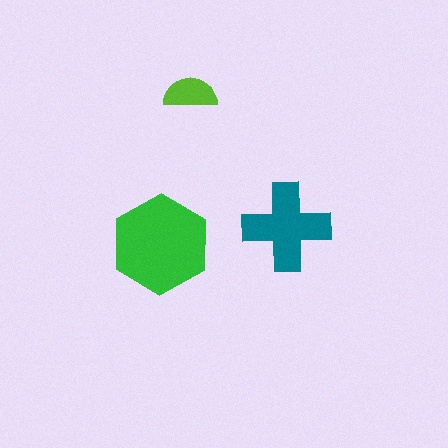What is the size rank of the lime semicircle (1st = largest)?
3rd.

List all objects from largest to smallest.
The green hexagon, the teal cross, the lime semicircle.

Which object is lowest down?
The green hexagon is bottommost.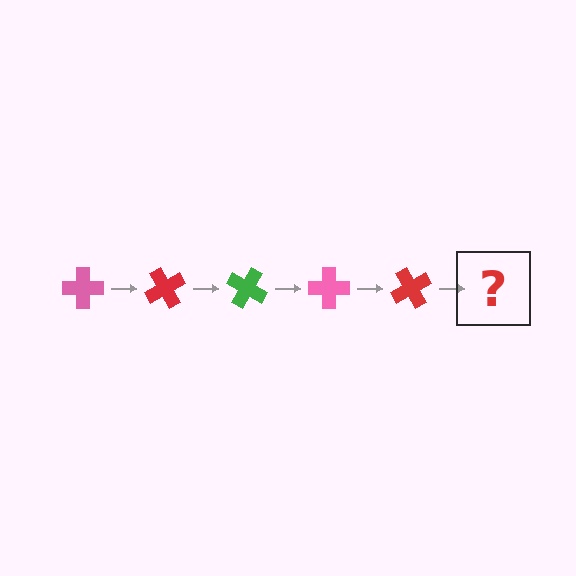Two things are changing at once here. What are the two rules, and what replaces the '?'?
The two rules are that it rotates 60 degrees each step and the color cycles through pink, red, and green. The '?' should be a green cross, rotated 300 degrees from the start.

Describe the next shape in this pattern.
It should be a green cross, rotated 300 degrees from the start.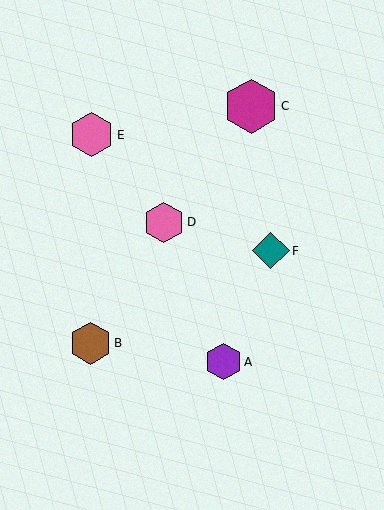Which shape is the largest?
The magenta hexagon (labeled C) is the largest.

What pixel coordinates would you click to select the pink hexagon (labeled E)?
Click at (92, 135) to select the pink hexagon E.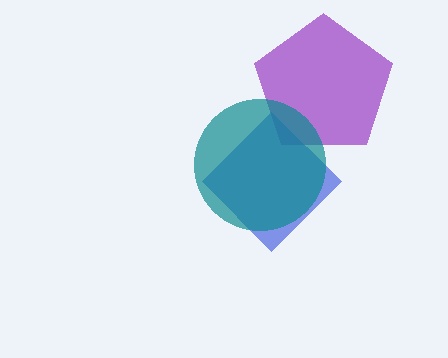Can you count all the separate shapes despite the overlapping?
Yes, there are 3 separate shapes.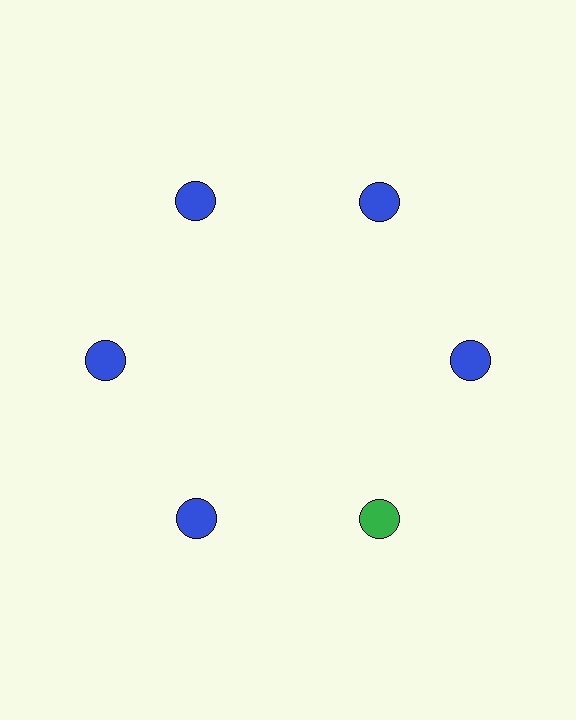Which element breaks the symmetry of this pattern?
The green circle at roughly the 5 o'clock position breaks the symmetry. All other shapes are blue circles.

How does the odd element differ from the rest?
It has a different color: green instead of blue.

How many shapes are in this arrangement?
There are 6 shapes arranged in a ring pattern.